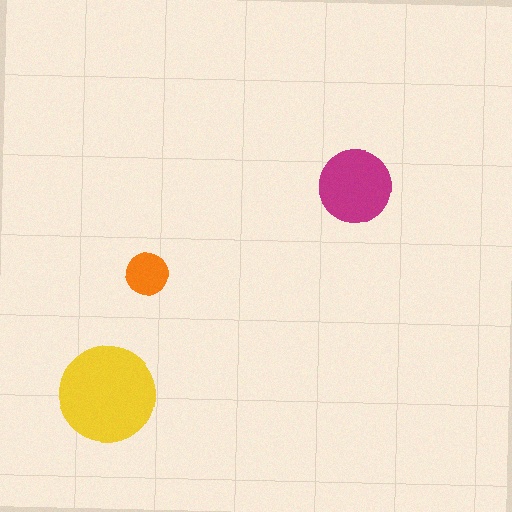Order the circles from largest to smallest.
the yellow one, the magenta one, the orange one.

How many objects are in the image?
There are 3 objects in the image.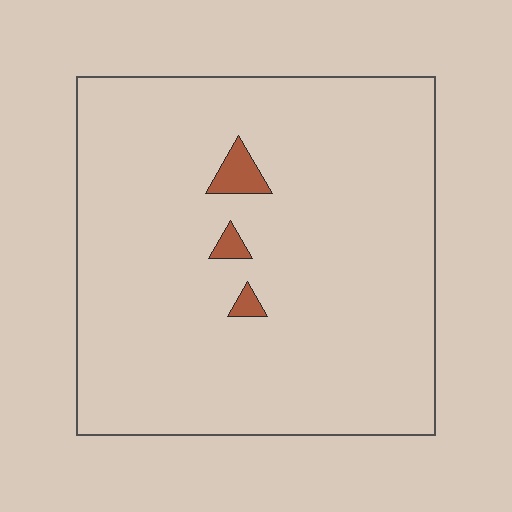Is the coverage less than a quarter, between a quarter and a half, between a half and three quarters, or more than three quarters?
Less than a quarter.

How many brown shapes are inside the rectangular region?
3.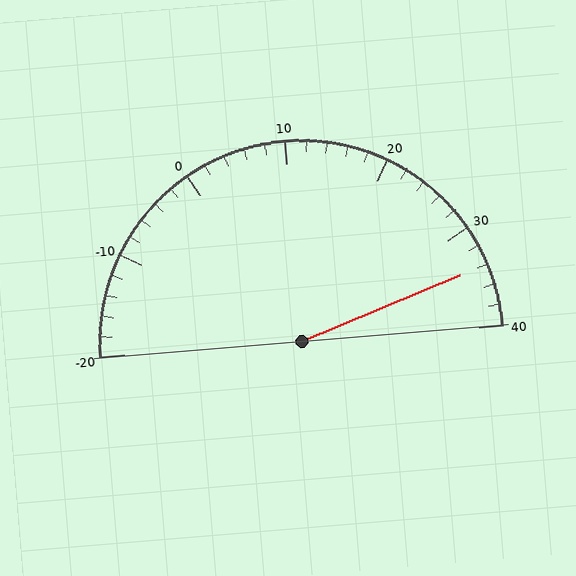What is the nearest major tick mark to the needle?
The nearest major tick mark is 30.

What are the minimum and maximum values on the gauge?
The gauge ranges from -20 to 40.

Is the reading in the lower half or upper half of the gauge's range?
The reading is in the upper half of the range (-20 to 40).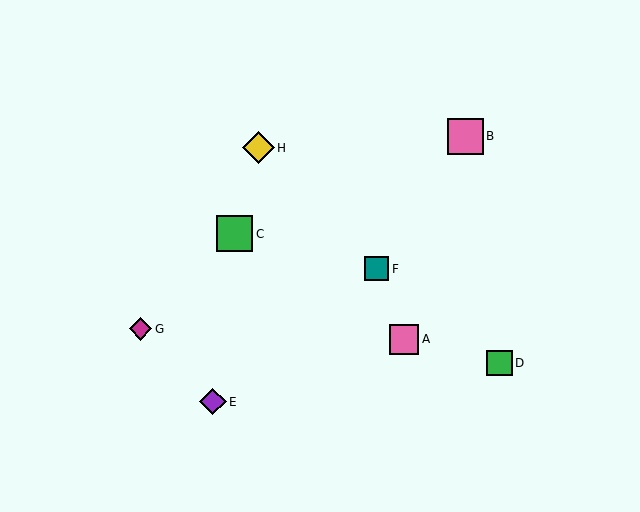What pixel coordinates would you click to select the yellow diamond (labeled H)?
Click at (258, 148) to select the yellow diamond H.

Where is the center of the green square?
The center of the green square is at (499, 363).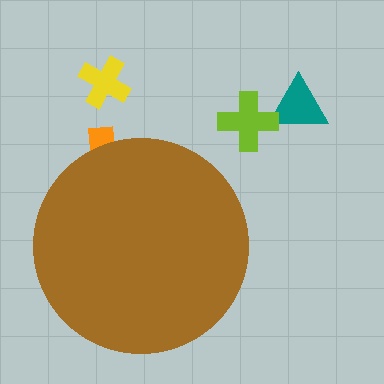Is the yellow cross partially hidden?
No, the yellow cross is fully visible.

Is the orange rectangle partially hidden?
Yes, the orange rectangle is partially hidden behind the brown circle.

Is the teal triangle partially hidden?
No, the teal triangle is fully visible.